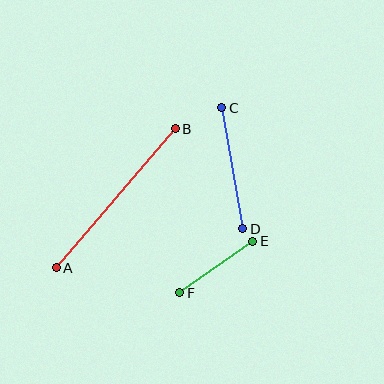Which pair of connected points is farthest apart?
Points A and B are farthest apart.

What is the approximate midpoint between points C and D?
The midpoint is at approximately (232, 168) pixels.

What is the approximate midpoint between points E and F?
The midpoint is at approximately (216, 267) pixels.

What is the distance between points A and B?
The distance is approximately 183 pixels.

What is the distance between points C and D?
The distance is approximately 123 pixels.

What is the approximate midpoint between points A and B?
The midpoint is at approximately (116, 198) pixels.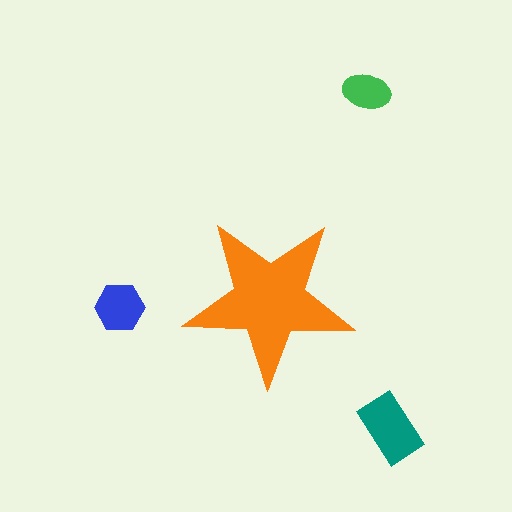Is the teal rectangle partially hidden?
No, the teal rectangle is fully visible.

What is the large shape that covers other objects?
An orange star.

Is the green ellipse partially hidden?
No, the green ellipse is fully visible.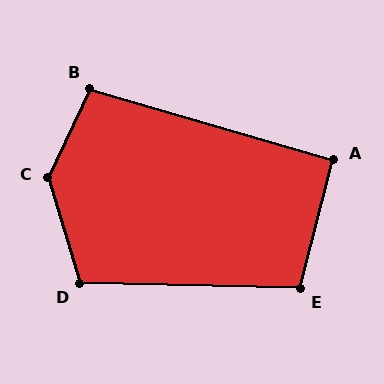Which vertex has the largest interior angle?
C, at approximately 138 degrees.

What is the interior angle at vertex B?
Approximately 99 degrees (obtuse).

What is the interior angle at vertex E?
Approximately 103 degrees (obtuse).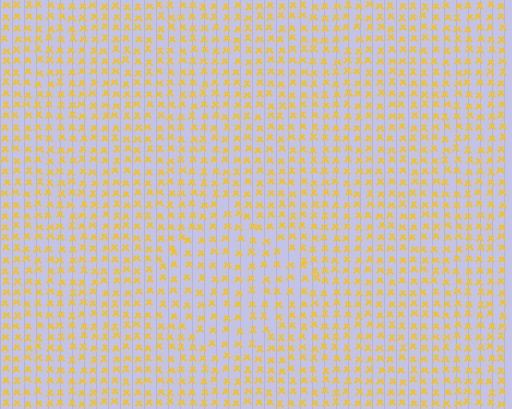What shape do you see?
I see a diamond.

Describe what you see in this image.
The image contains small yellow elements arranged at two different densities. A diamond-shaped region is visible where the elements are less densely packed than the surrounding area.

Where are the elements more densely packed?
The elements are more densely packed outside the diamond boundary.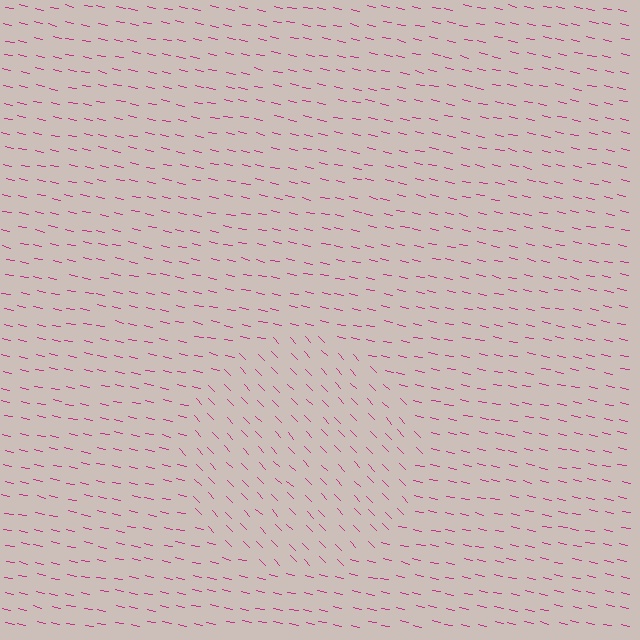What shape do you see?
I see a circle.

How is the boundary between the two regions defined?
The boundary is defined purely by a change in line orientation (approximately 34 degrees difference). All lines are the same color and thickness.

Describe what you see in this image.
The image is filled with small magenta line segments. A circle region in the image has lines oriented differently from the surrounding lines, creating a visible texture boundary.